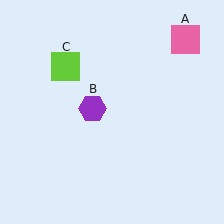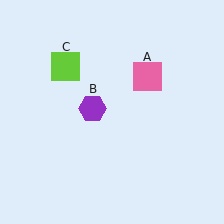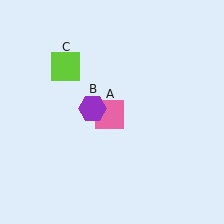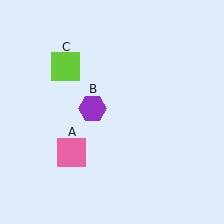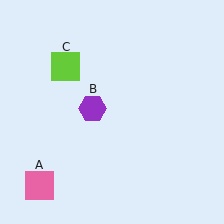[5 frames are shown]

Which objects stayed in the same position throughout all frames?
Purple hexagon (object B) and lime square (object C) remained stationary.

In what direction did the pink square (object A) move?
The pink square (object A) moved down and to the left.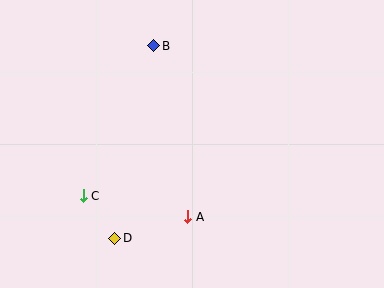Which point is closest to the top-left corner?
Point B is closest to the top-left corner.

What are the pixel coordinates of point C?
Point C is at (83, 196).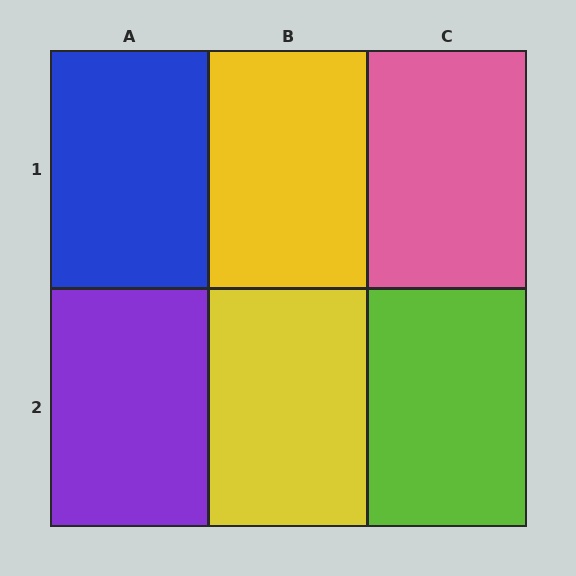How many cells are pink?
1 cell is pink.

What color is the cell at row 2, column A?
Purple.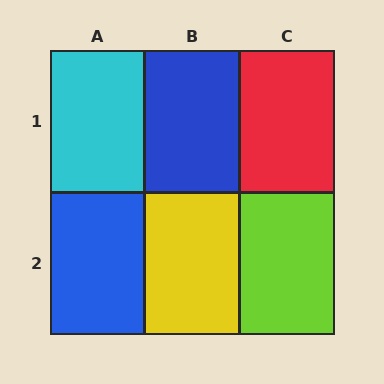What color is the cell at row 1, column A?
Cyan.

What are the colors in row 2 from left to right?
Blue, yellow, lime.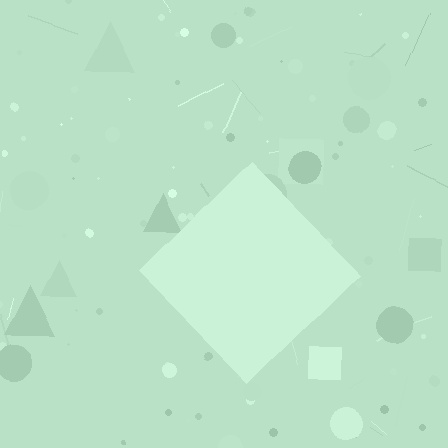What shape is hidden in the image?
A diamond is hidden in the image.